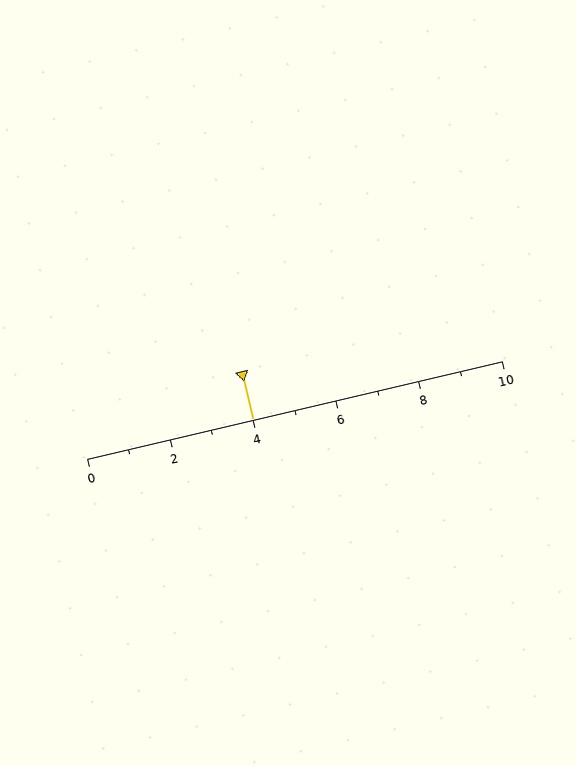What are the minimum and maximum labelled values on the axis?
The axis runs from 0 to 10.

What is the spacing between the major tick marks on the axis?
The major ticks are spaced 2 apart.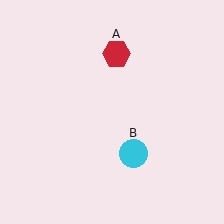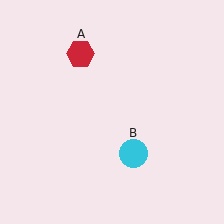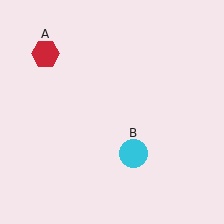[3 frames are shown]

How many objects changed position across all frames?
1 object changed position: red hexagon (object A).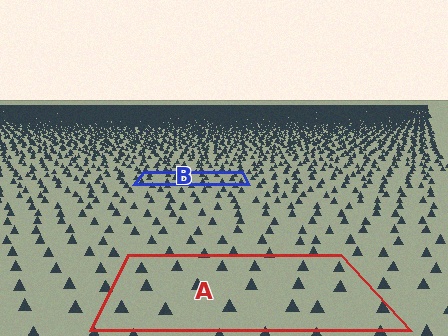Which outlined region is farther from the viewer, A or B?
Region B is farther from the viewer — the texture elements inside it appear smaller and more densely packed.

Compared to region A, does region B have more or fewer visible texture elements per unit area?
Region B has more texture elements per unit area — they are packed more densely because it is farther away.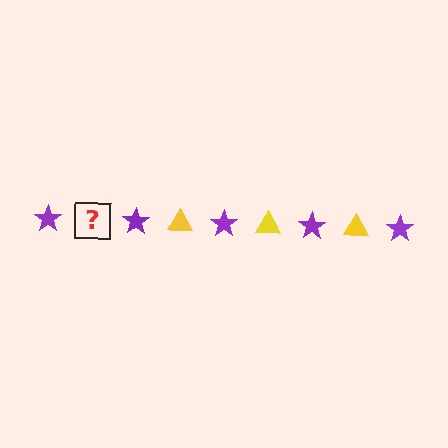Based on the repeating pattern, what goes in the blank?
The blank should be a yellow triangle.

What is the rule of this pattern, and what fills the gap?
The rule is that the pattern alternates between purple star and yellow triangle. The gap should be filled with a yellow triangle.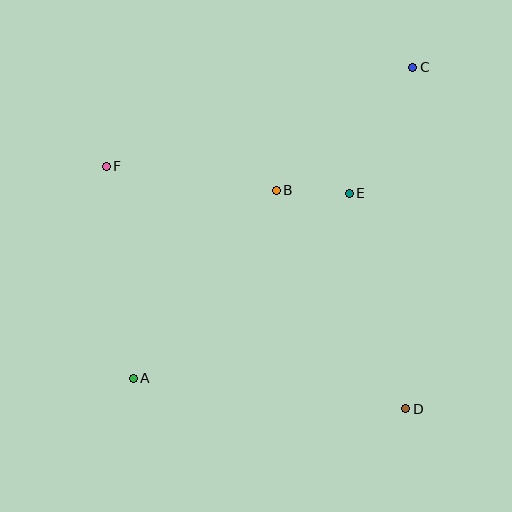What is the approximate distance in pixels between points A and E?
The distance between A and E is approximately 285 pixels.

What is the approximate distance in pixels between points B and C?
The distance between B and C is approximately 184 pixels.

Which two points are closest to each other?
Points B and E are closest to each other.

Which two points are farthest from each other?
Points A and C are farthest from each other.